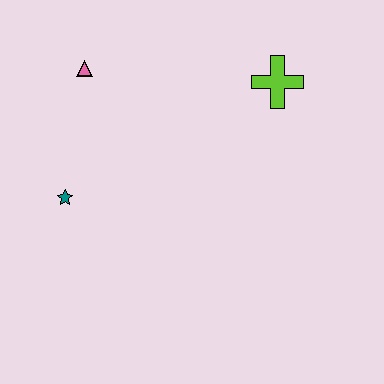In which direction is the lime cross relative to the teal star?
The lime cross is to the right of the teal star.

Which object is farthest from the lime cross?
The teal star is farthest from the lime cross.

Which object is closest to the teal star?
The pink triangle is closest to the teal star.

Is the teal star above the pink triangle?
No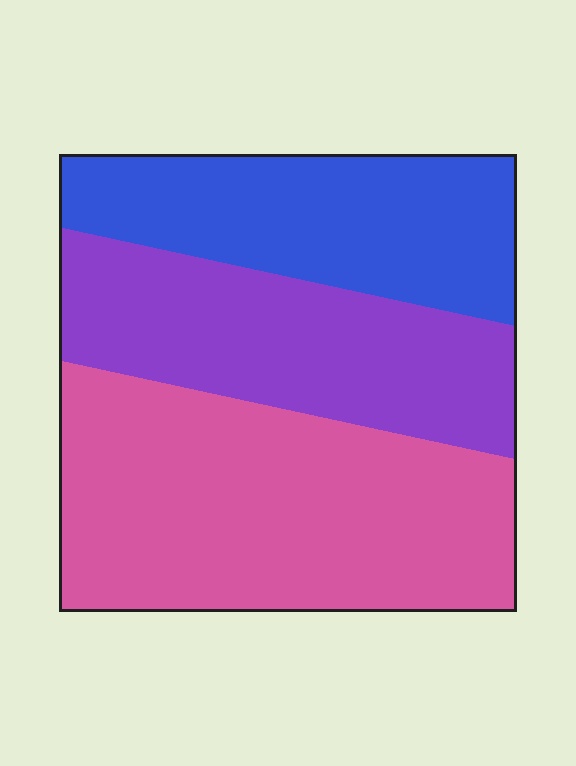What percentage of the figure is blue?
Blue covers 27% of the figure.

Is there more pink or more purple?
Pink.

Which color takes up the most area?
Pink, at roughly 45%.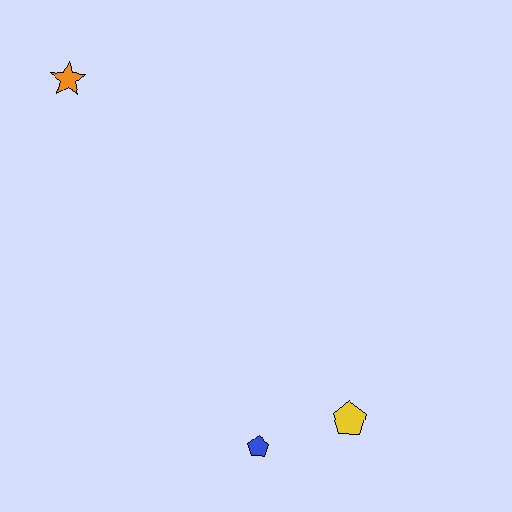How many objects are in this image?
There are 3 objects.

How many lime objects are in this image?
There are no lime objects.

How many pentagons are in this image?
There are 2 pentagons.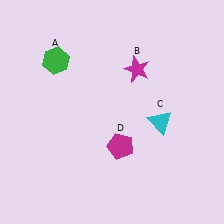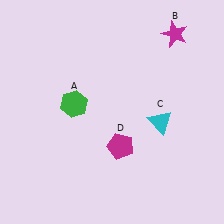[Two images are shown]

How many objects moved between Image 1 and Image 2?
2 objects moved between the two images.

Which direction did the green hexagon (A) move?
The green hexagon (A) moved down.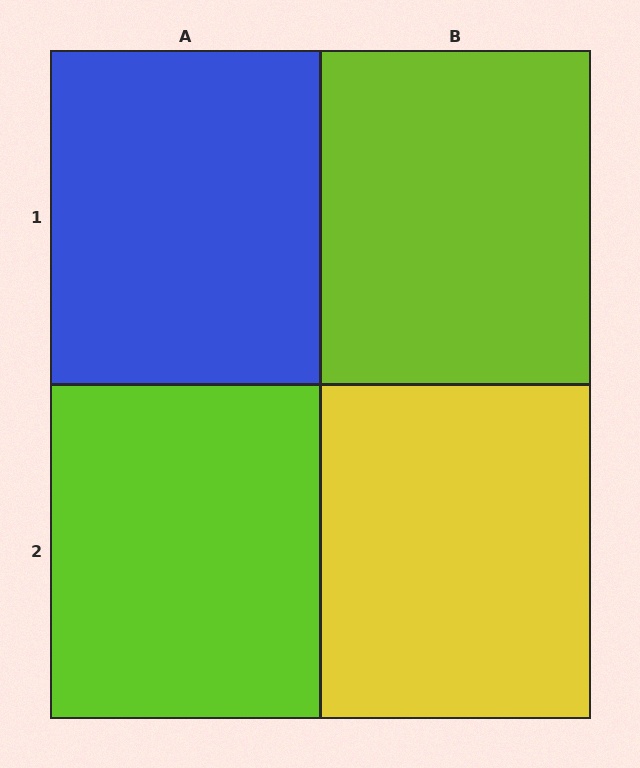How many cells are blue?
1 cell is blue.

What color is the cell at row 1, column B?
Lime.